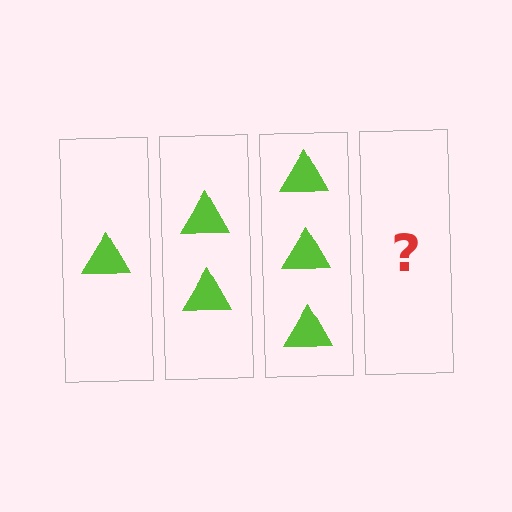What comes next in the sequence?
The next element should be 4 triangles.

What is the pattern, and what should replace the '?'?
The pattern is that each step adds one more triangle. The '?' should be 4 triangles.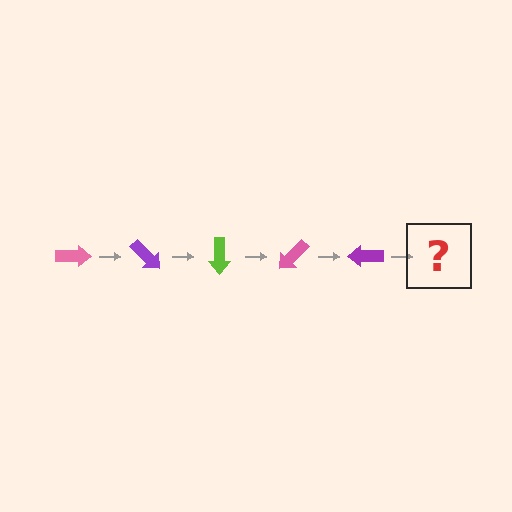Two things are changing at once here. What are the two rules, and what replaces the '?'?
The two rules are that it rotates 45 degrees each step and the color cycles through pink, purple, and lime. The '?' should be a lime arrow, rotated 225 degrees from the start.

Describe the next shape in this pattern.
It should be a lime arrow, rotated 225 degrees from the start.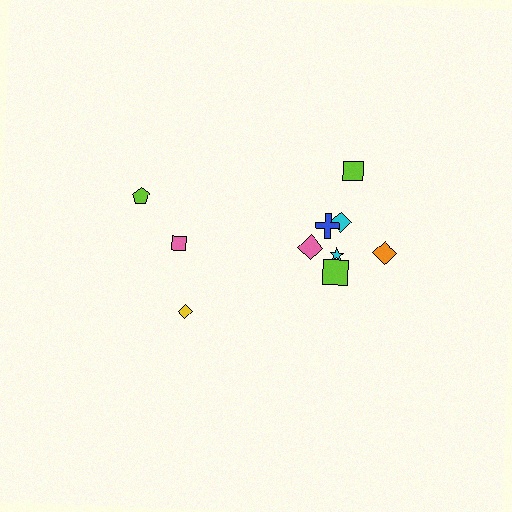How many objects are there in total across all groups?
There are 10 objects.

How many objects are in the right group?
There are 7 objects.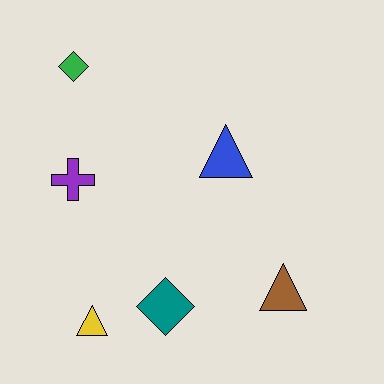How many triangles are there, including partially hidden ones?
There are 3 triangles.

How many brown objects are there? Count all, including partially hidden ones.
There is 1 brown object.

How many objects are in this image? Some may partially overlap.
There are 6 objects.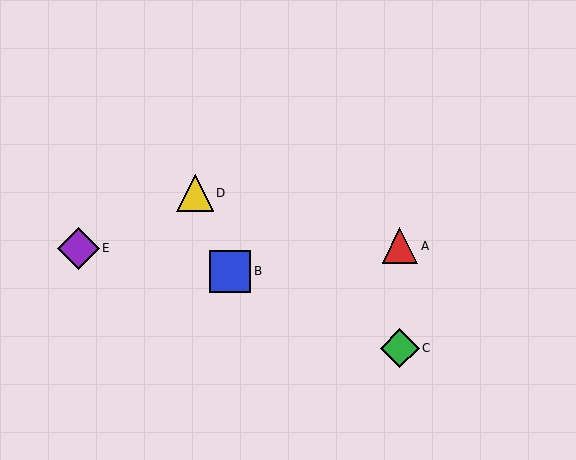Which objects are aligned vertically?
Objects A, C are aligned vertically.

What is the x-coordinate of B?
Object B is at x≈230.